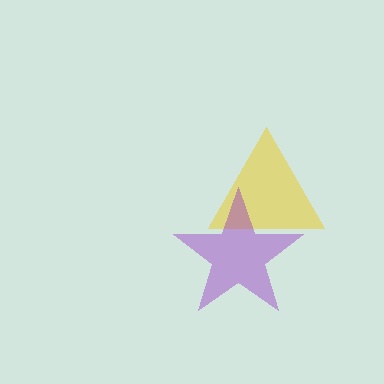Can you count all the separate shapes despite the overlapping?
Yes, there are 2 separate shapes.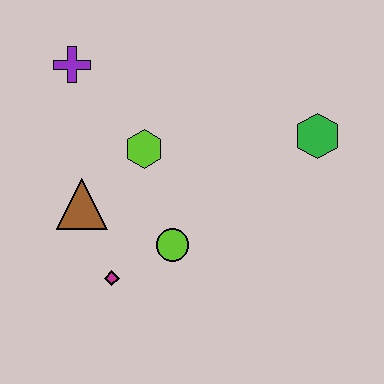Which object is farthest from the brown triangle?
The green hexagon is farthest from the brown triangle.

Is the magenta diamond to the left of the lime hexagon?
Yes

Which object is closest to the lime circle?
The magenta diamond is closest to the lime circle.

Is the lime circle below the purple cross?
Yes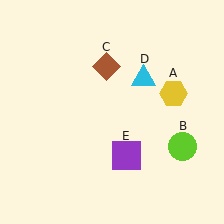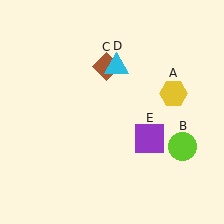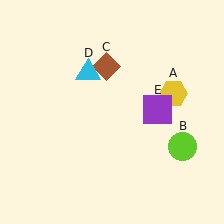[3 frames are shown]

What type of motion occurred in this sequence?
The cyan triangle (object D), purple square (object E) rotated counterclockwise around the center of the scene.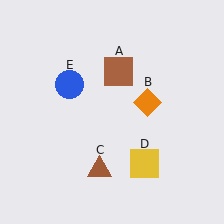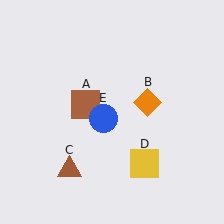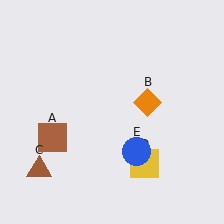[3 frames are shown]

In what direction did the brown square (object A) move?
The brown square (object A) moved down and to the left.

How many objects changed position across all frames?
3 objects changed position: brown square (object A), brown triangle (object C), blue circle (object E).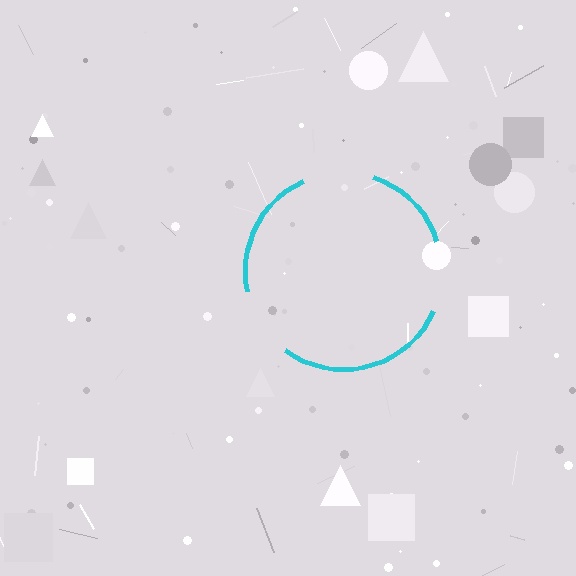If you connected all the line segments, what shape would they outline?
They would outline a circle.